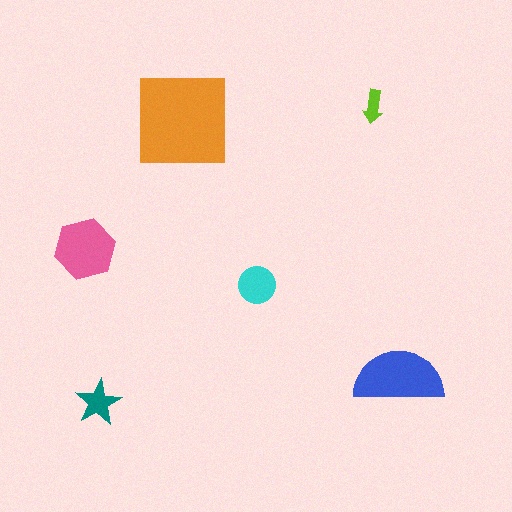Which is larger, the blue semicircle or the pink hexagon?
The blue semicircle.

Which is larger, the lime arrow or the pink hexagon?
The pink hexagon.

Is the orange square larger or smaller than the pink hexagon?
Larger.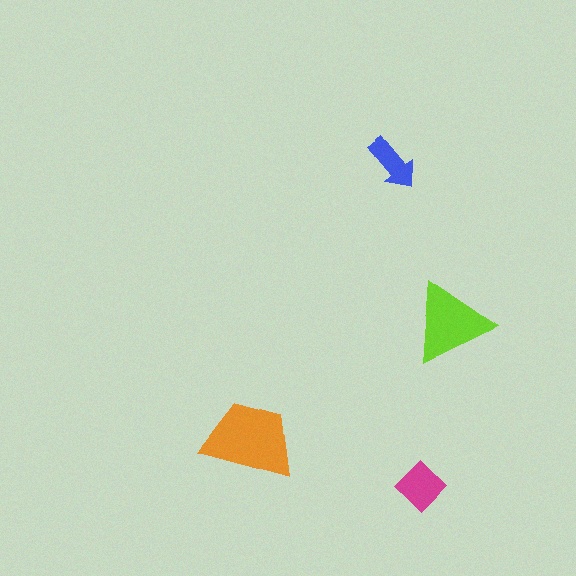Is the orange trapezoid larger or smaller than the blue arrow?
Larger.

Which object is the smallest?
The blue arrow.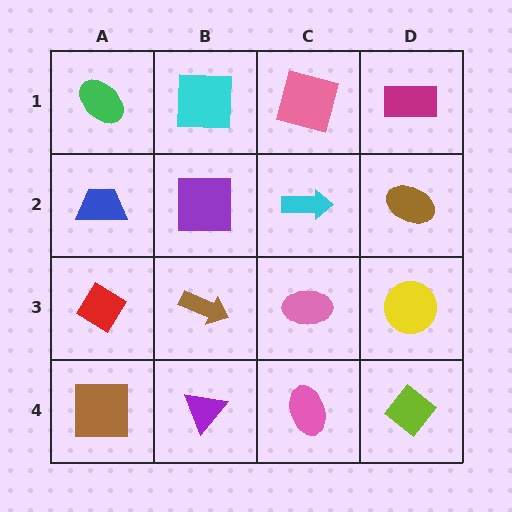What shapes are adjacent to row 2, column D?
A magenta rectangle (row 1, column D), a yellow circle (row 3, column D), a cyan arrow (row 2, column C).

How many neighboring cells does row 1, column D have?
2.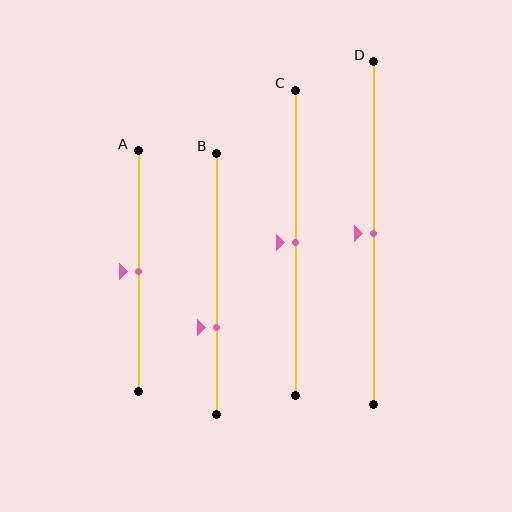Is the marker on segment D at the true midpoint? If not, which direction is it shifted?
Yes, the marker on segment D is at the true midpoint.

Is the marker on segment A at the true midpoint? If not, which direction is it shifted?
Yes, the marker on segment A is at the true midpoint.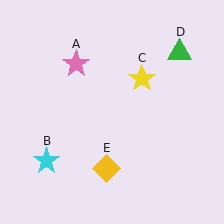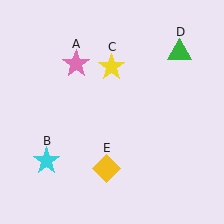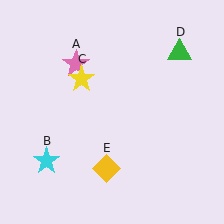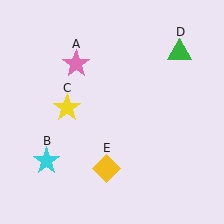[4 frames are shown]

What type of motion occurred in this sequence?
The yellow star (object C) rotated counterclockwise around the center of the scene.